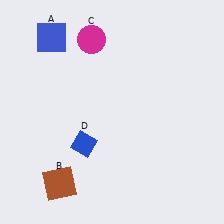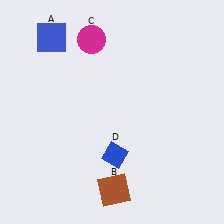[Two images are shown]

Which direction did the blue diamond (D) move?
The blue diamond (D) moved right.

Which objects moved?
The objects that moved are: the brown square (B), the blue diamond (D).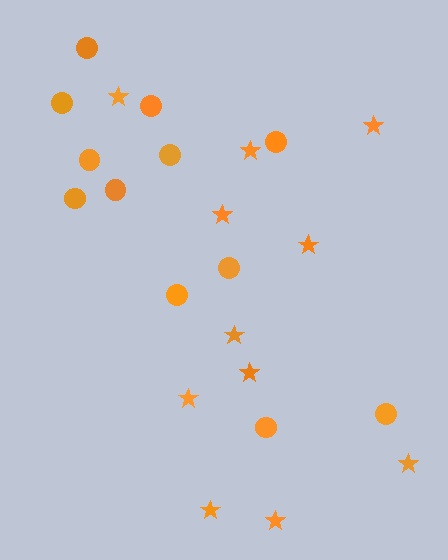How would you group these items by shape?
There are 2 groups: one group of circles (12) and one group of stars (11).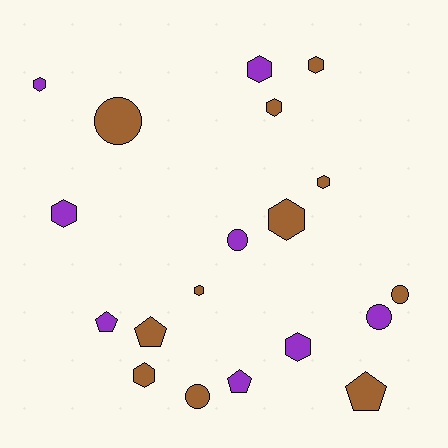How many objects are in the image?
There are 19 objects.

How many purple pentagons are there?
There are 2 purple pentagons.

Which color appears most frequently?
Brown, with 11 objects.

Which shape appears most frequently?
Hexagon, with 10 objects.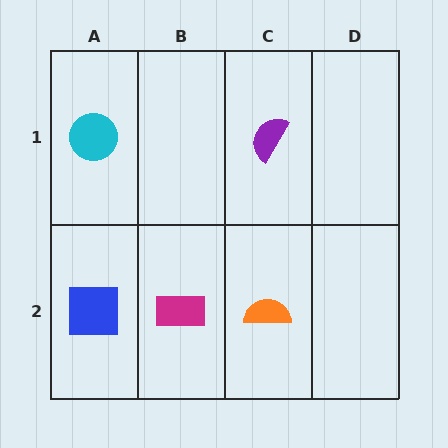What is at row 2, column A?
A blue square.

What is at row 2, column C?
An orange semicircle.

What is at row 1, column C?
A purple semicircle.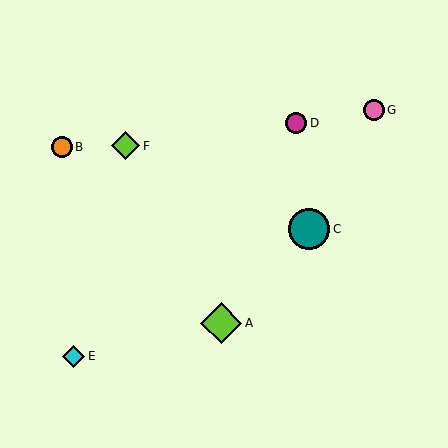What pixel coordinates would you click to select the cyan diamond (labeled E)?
Click at (74, 356) to select the cyan diamond E.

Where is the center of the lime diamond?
The center of the lime diamond is at (126, 146).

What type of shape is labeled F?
Shape F is a lime diamond.